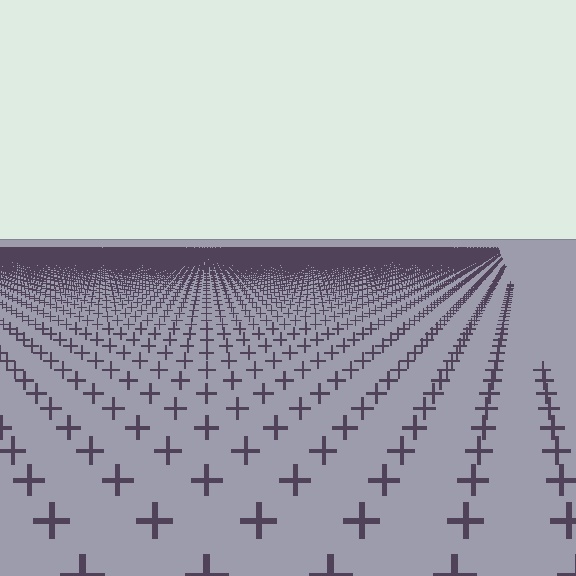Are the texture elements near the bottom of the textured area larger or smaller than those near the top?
Larger. Near the bottom, elements are closer to the viewer and appear at a bigger on-screen size.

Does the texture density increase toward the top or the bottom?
Density increases toward the top.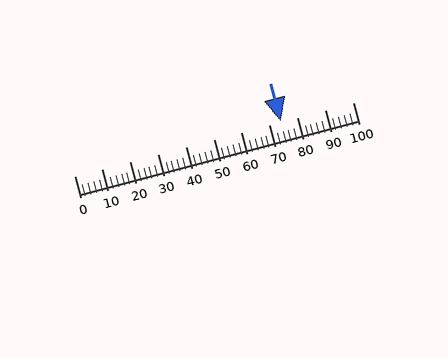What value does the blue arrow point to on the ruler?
The blue arrow points to approximately 74.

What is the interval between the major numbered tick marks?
The major tick marks are spaced 10 units apart.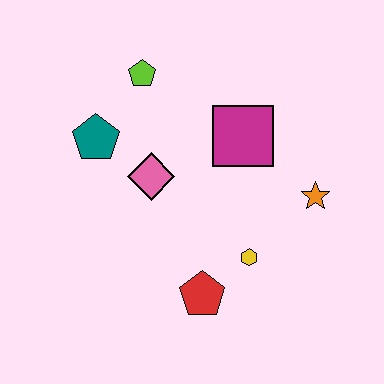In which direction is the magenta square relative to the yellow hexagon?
The magenta square is above the yellow hexagon.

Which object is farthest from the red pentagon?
The lime pentagon is farthest from the red pentagon.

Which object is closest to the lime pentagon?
The teal pentagon is closest to the lime pentagon.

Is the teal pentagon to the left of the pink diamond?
Yes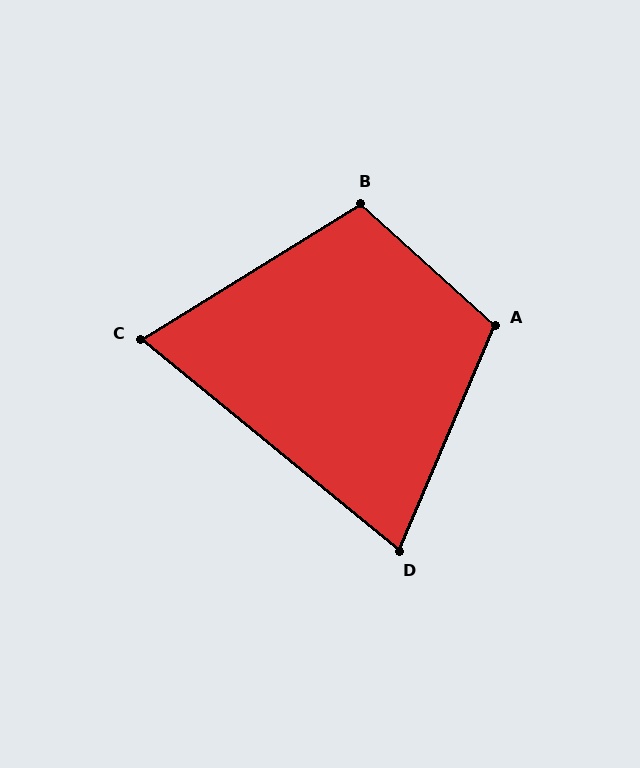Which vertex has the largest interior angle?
A, at approximately 109 degrees.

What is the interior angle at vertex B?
Approximately 106 degrees (obtuse).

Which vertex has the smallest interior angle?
C, at approximately 71 degrees.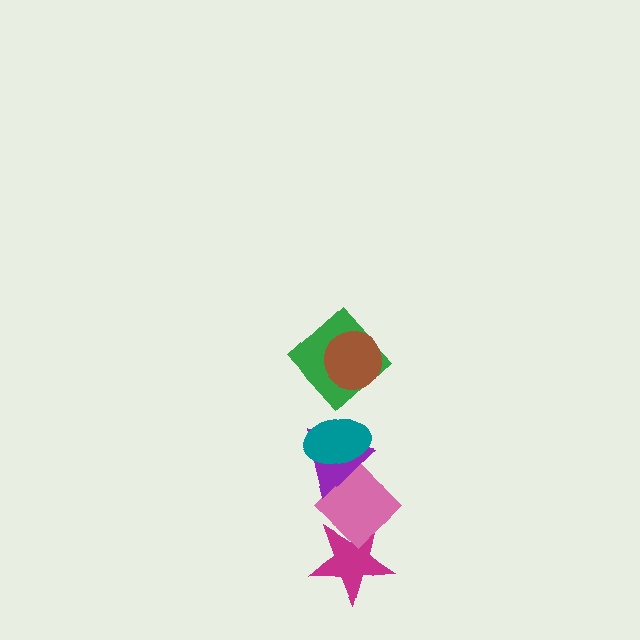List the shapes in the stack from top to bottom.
From top to bottom: the brown circle, the green diamond, the teal ellipse, the purple triangle, the pink diamond, the magenta star.